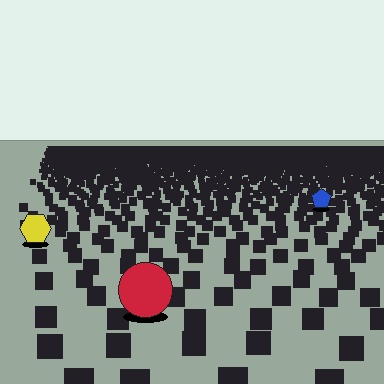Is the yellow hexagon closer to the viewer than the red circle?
No. The red circle is closer — you can tell from the texture gradient: the ground texture is coarser near it.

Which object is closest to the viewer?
The red circle is closest. The texture marks near it are larger and more spread out.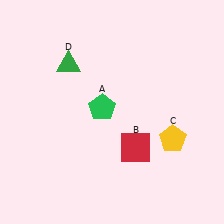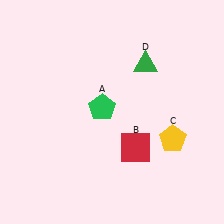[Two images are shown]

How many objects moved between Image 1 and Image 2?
1 object moved between the two images.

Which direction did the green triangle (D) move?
The green triangle (D) moved right.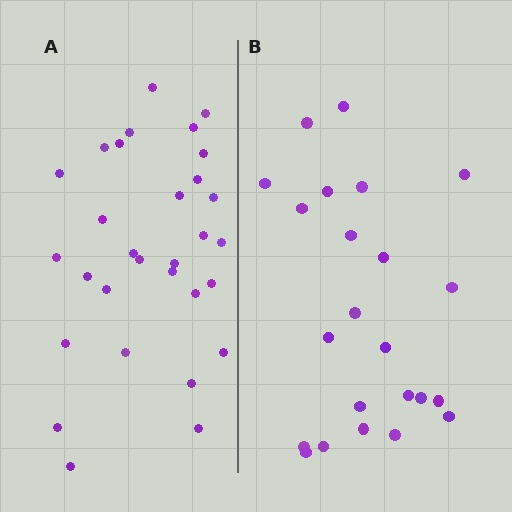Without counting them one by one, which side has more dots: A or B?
Region A (the left region) has more dots.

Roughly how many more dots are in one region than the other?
Region A has roughly 8 or so more dots than region B.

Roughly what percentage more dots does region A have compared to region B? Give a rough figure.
About 30% more.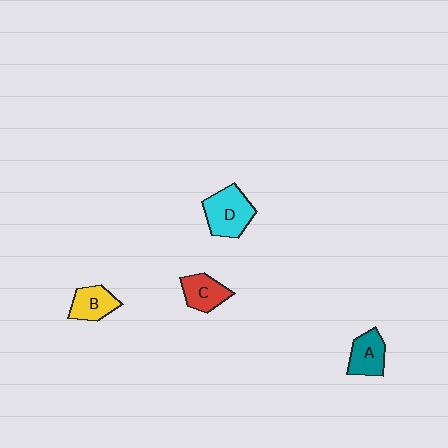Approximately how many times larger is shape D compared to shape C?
Approximately 1.4 times.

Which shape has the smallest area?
Shape B (yellow).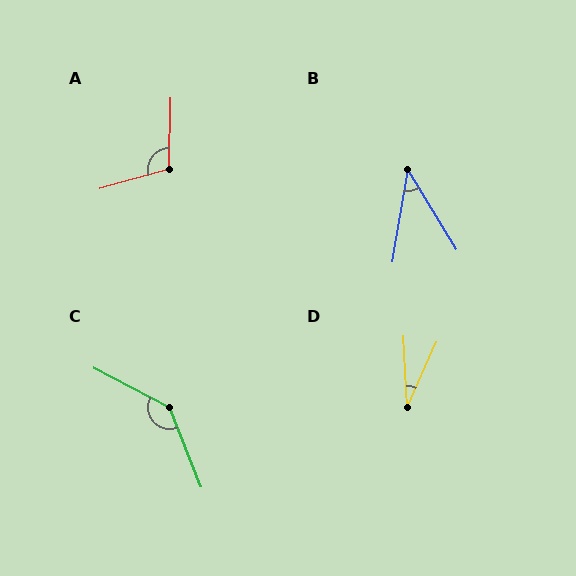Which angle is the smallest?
D, at approximately 27 degrees.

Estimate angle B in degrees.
Approximately 41 degrees.